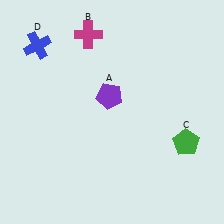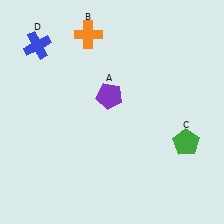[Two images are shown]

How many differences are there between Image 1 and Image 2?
There is 1 difference between the two images.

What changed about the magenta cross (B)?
In Image 1, B is magenta. In Image 2, it changed to orange.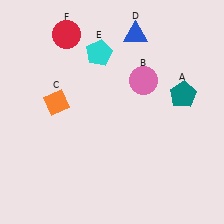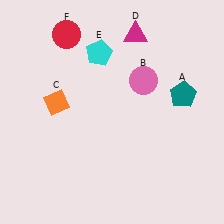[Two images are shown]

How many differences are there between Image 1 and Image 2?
There is 1 difference between the two images.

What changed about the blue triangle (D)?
In Image 1, D is blue. In Image 2, it changed to magenta.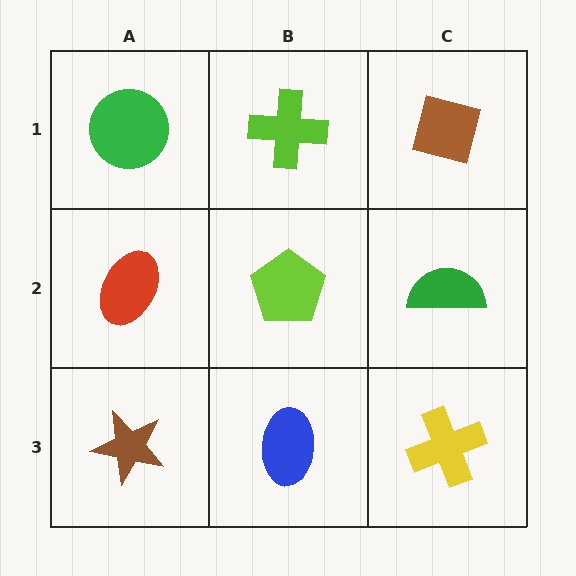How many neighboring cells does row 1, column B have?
3.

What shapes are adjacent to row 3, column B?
A lime pentagon (row 2, column B), a brown star (row 3, column A), a yellow cross (row 3, column C).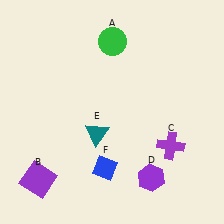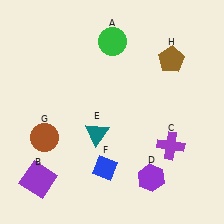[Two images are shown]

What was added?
A brown circle (G), a brown pentagon (H) were added in Image 2.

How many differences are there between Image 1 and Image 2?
There are 2 differences between the two images.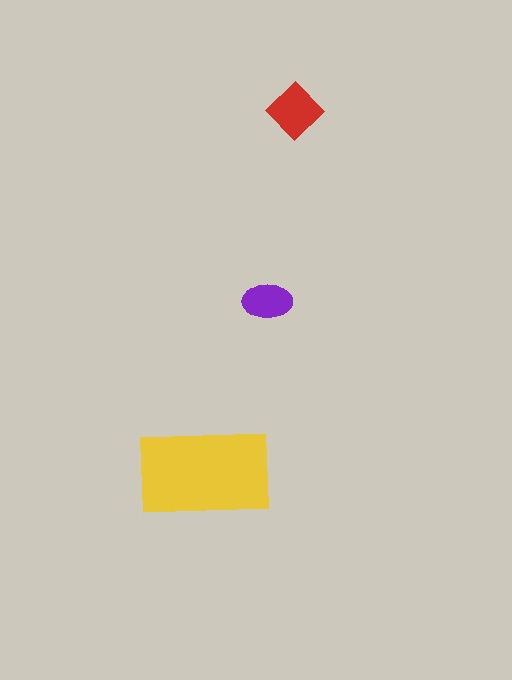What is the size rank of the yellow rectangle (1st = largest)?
1st.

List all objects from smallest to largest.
The purple ellipse, the red diamond, the yellow rectangle.